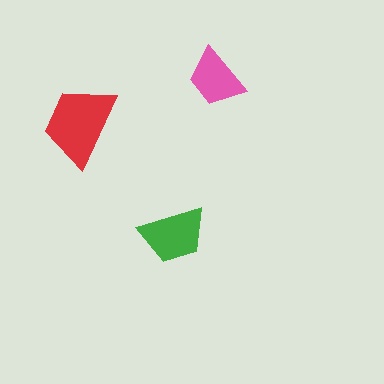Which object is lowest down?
The green trapezoid is bottommost.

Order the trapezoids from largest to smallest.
the red one, the green one, the pink one.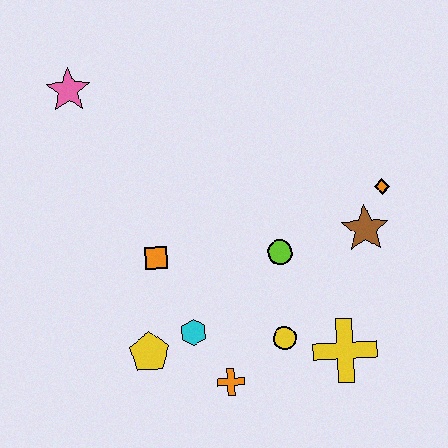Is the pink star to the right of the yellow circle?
No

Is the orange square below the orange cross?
No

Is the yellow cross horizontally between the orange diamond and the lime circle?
Yes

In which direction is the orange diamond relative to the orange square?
The orange diamond is to the right of the orange square.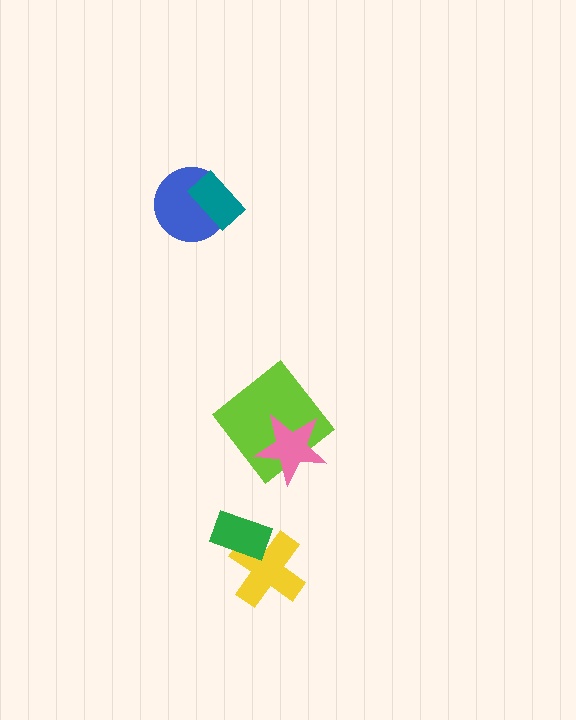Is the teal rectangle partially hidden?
No, no other shape covers it.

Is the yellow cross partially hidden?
Yes, it is partially covered by another shape.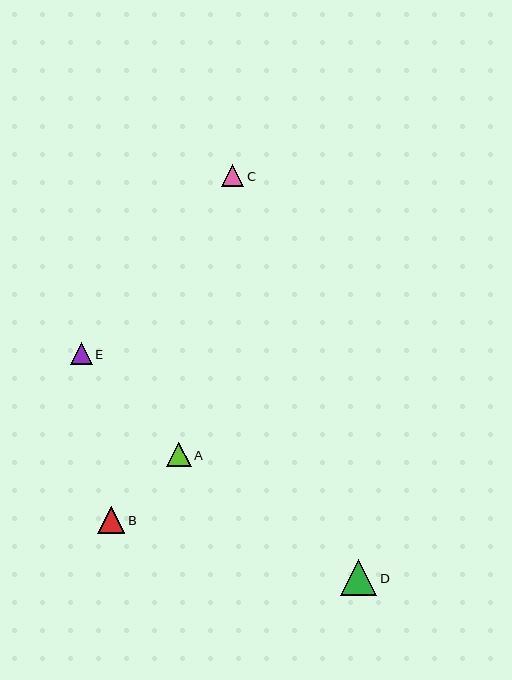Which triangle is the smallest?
Triangle C is the smallest with a size of approximately 22 pixels.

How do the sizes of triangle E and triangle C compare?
Triangle E and triangle C are approximately the same size.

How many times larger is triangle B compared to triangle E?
Triangle B is approximately 1.2 times the size of triangle E.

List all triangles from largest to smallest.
From largest to smallest: D, B, A, E, C.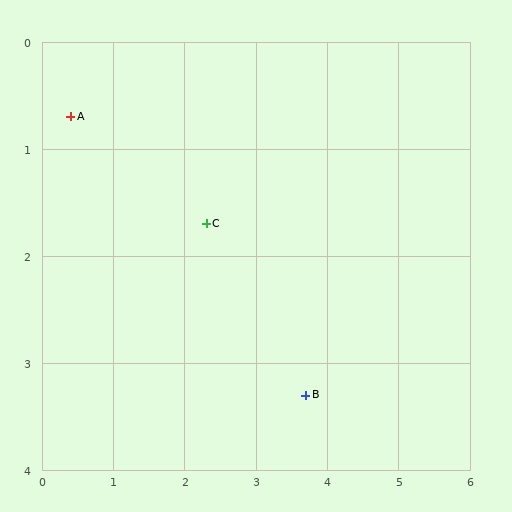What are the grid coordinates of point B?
Point B is at approximately (3.7, 3.3).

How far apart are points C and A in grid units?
Points C and A are about 2.1 grid units apart.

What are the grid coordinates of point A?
Point A is at approximately (0.4, 0.7).